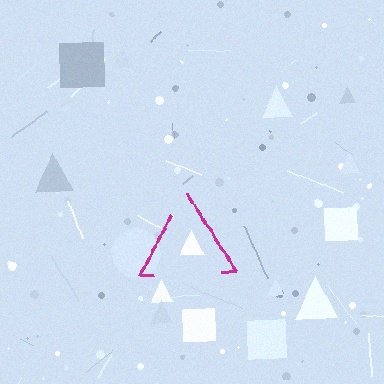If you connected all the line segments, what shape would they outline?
They would outline a triangle.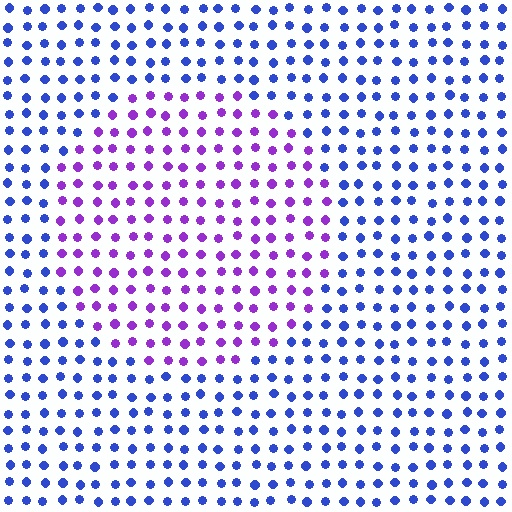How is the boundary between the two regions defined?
The boundary is defined purely by a slight shift in hue (about 50 degrees). Spacing, size, and orientation are identical on both sides.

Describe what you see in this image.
The image is filled with small blue elements in a uniform arrangement. A circle-shaped region is visible where the elements are tinted to a slightly different hue, forming a subtle color boundary.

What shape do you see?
I see a circle.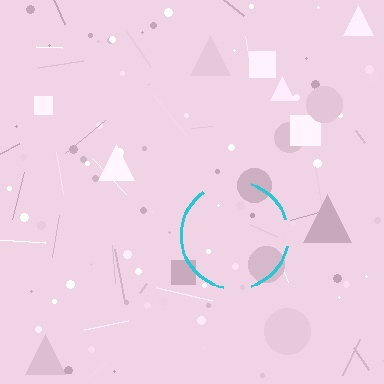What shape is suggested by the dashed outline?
The dashed outline suggests a circle.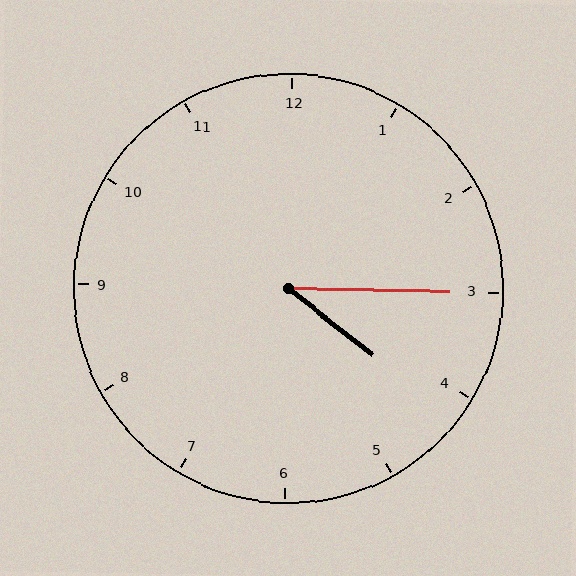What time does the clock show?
4:15.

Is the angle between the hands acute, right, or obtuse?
It is acute.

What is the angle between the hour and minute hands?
Approximately 38 degrees.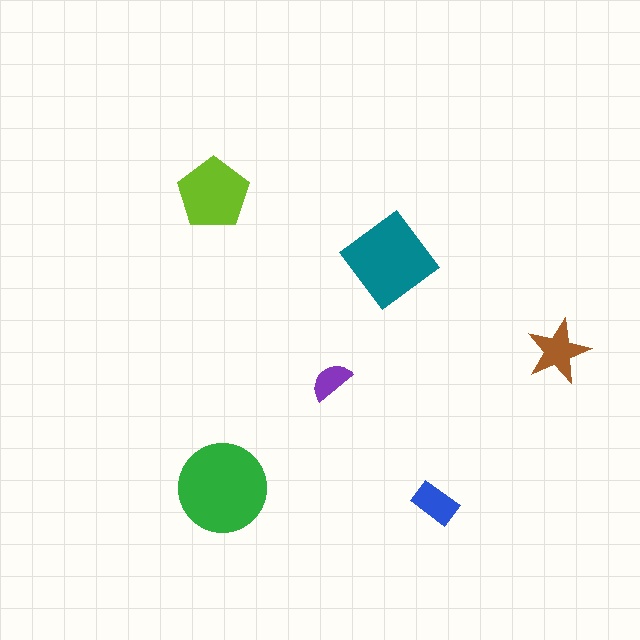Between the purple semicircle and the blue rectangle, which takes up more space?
The blue rectangle.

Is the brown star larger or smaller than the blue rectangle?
Larger.